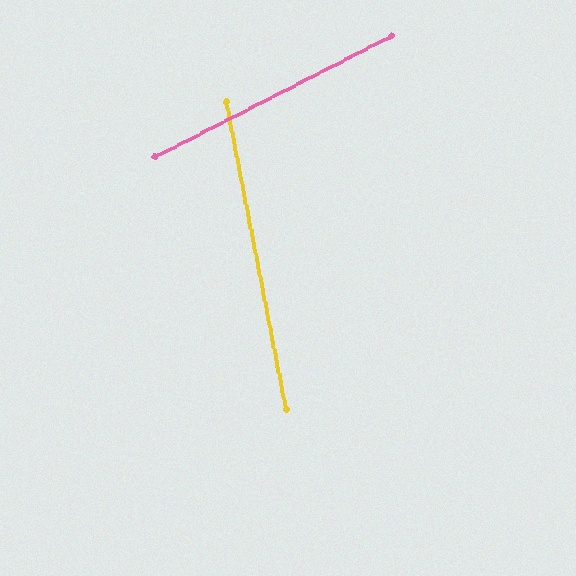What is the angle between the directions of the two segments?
Approximately 74 degrees.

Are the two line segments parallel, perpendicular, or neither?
Neither parallel nor perpendicular — they differ by about 74°.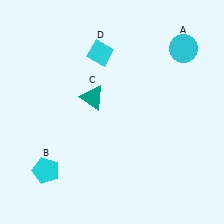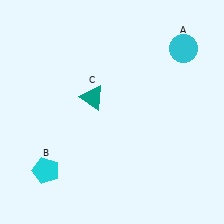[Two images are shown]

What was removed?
The cyan diamond (D) was removed in Image 2.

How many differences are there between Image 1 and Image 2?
There is 1 difference between the two images.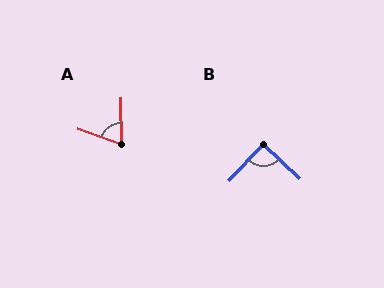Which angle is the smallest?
A, at approximately 70 degrees.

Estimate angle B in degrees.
Approximately 90 degrees.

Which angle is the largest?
B, at approximately 90 degrees.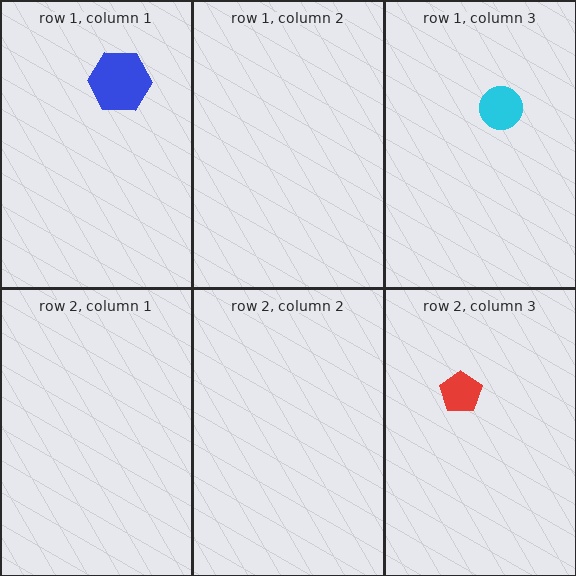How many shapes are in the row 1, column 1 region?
1.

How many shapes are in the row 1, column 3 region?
1.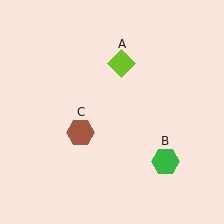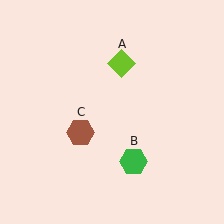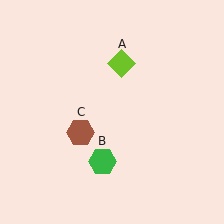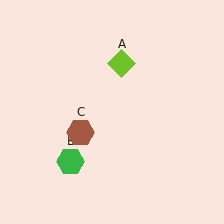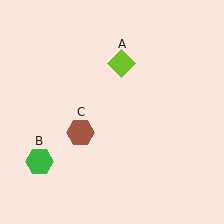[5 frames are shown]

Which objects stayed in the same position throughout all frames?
Lime diamond (object A) and brown hexagon (object C) remained stationary.